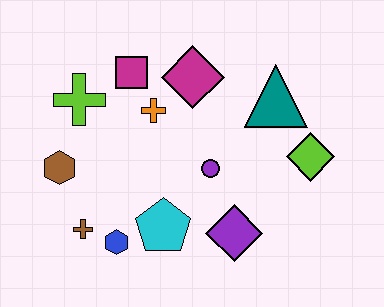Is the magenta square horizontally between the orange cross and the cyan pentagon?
No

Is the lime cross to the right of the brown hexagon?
Yes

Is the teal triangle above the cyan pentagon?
Yes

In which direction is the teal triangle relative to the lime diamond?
The teal triangle is above the lime diamond.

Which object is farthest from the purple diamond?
The lime cross is farthest from the purple diamond.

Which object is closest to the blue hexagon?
The brown cross is closest to the blue hexagon.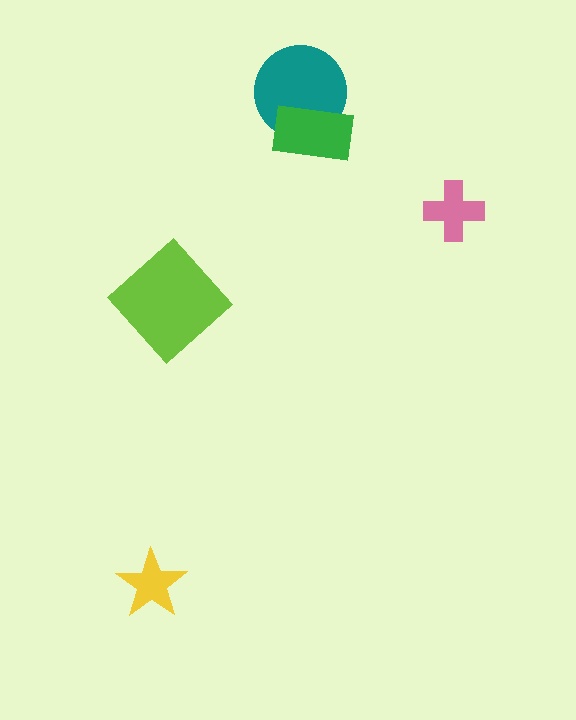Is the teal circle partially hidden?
Yes, it is partially covered by another shape.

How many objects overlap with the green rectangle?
1 object overlaps with the green rectangle.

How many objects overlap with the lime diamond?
0 objects overlap with the lime diamond.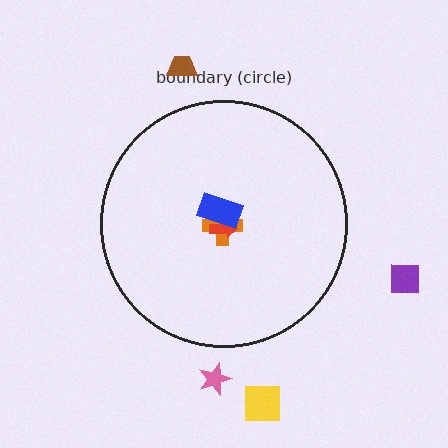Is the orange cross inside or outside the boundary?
Inside.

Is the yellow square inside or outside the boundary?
Outside.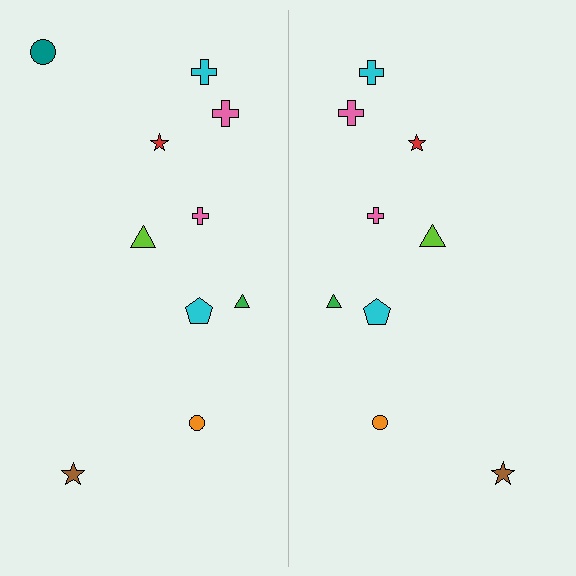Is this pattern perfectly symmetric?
No, the pattern is not perfectly symmetric. A teal circle is missing from the right side.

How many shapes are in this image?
There are 19 shapes in this image.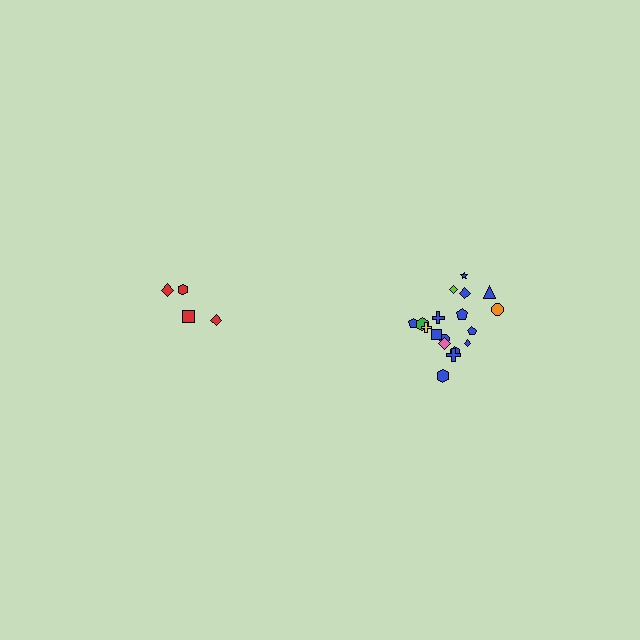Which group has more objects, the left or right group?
The right group.